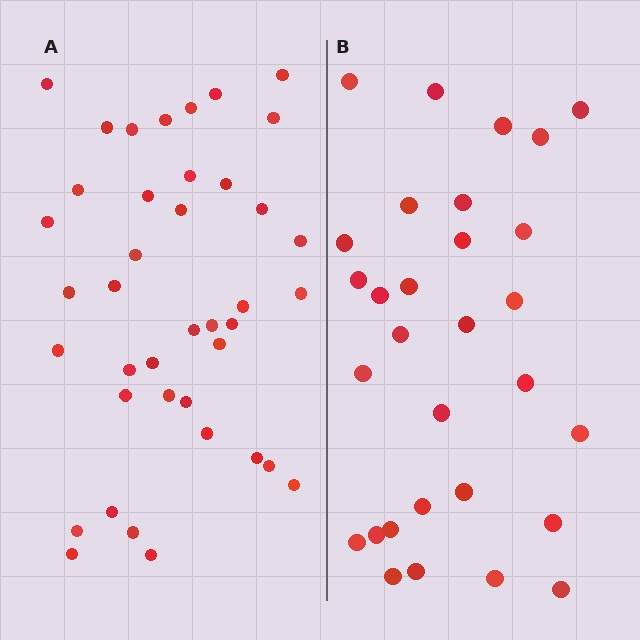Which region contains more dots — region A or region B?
Region A (the left region) has more dots.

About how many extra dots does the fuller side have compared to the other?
Region A has roughly 10 or so more dots than region B.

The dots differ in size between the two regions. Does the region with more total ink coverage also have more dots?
No. Region B has more total ink coverage because its dots are larger, but region A actually contains more individual dots. Total area can be misleading — the number of items is what matters here.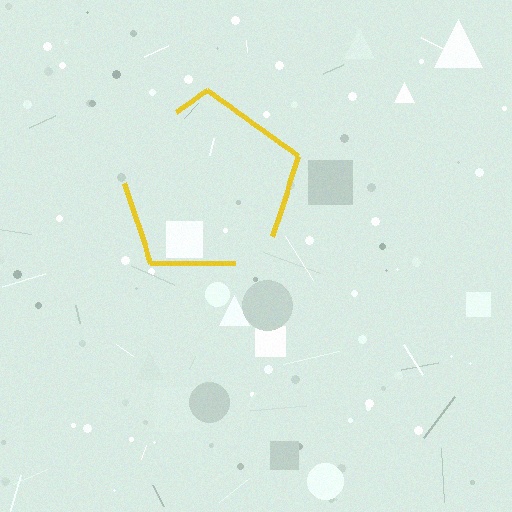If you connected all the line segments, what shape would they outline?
They would outline a pentagon.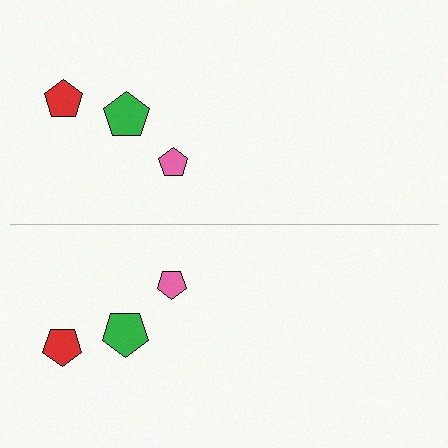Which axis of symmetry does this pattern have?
The pattern has a horizontal axis of symmetry running through the center of the image.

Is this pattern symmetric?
Yes, this pattern has bilateral (reflection) symmetry.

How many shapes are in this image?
There are 6 shapes in this image.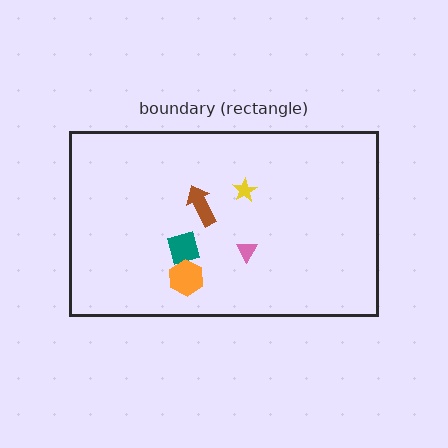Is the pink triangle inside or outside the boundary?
Inside.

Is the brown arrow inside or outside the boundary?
Inside.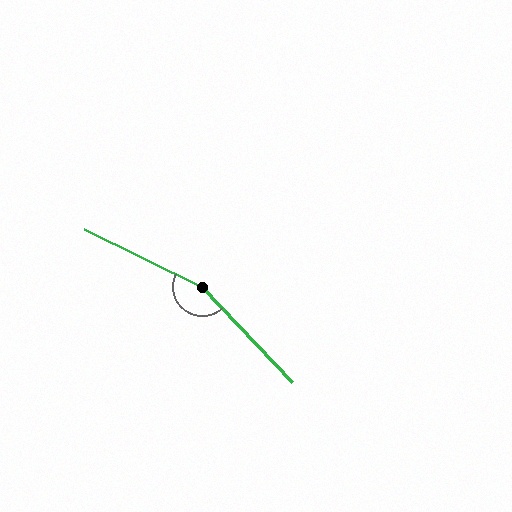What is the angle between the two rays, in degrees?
Approximately 159 degrees.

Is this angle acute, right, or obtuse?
It is obtuse.